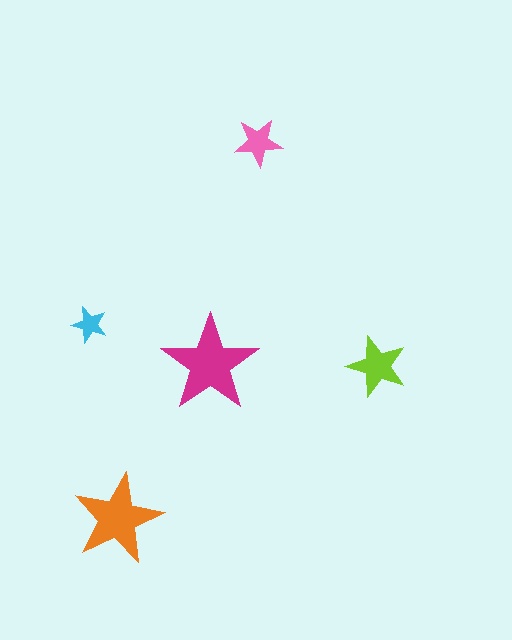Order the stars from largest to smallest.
the magenta one, the orange one, the lime one, the pink one, the cyan one.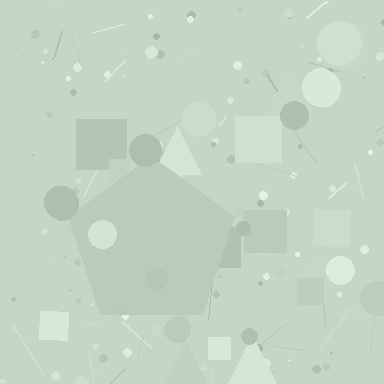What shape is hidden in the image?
A pentagon is hidden in the image.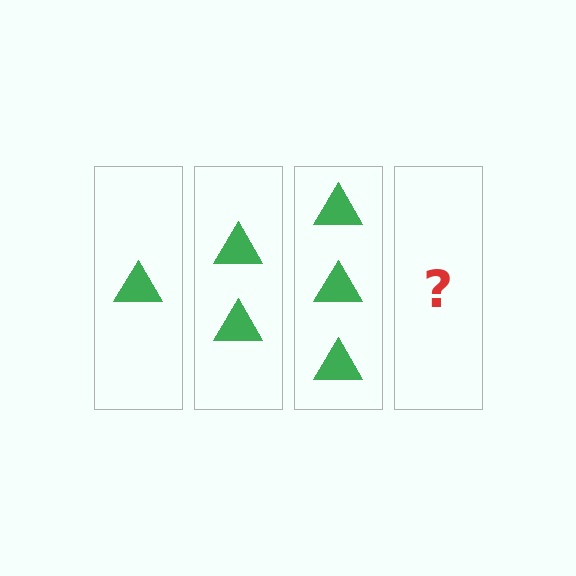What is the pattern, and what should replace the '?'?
The pattern is that each step adds one more triangle. The '?' should be 4 triangles.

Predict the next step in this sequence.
The next step is 4 triangles.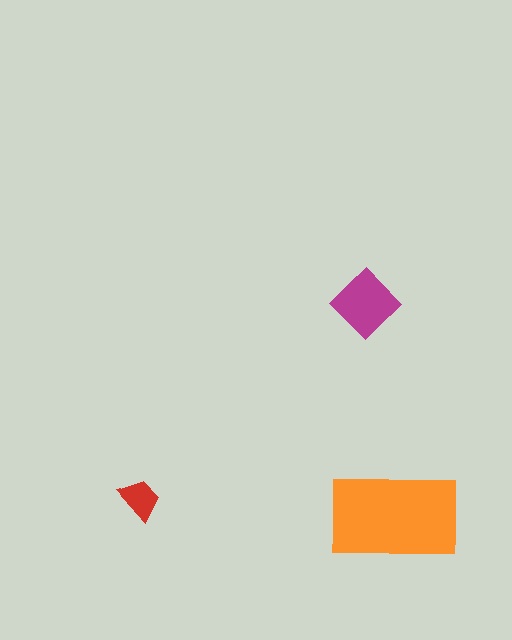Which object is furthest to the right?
The orange rectangle is rightmost.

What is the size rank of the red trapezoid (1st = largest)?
3rd.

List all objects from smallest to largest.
The red trapezoid, the magenta diamond, the orange rectangle.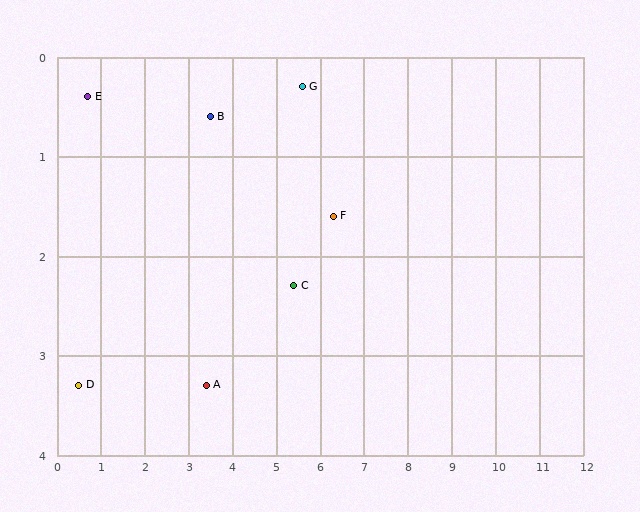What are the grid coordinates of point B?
Point B is at approximately (3.5, 0.6).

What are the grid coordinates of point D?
Point D is at approximately (0.5, 3.3).